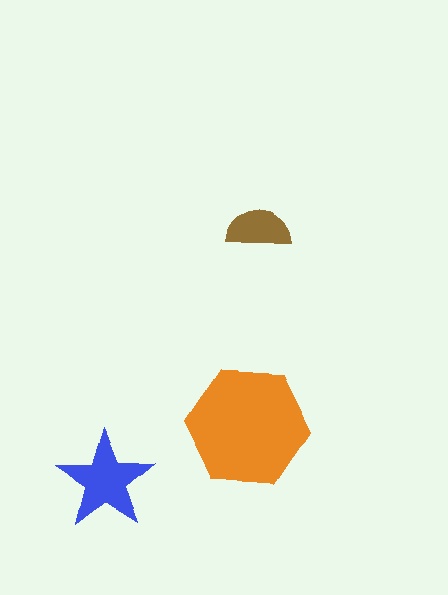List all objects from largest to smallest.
The orange hexagon, the blue star, the brown semicircle.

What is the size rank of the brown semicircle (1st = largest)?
3rd.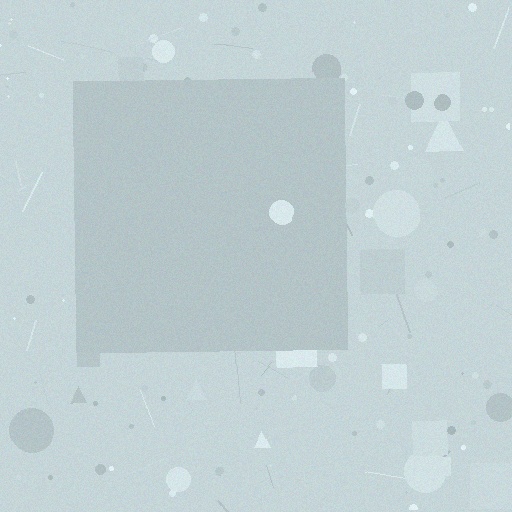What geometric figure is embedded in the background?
A square is embedded in the background.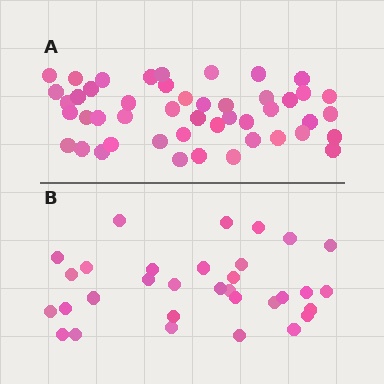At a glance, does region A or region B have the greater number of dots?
Region A (the top region) has more dots.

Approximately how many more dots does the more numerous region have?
Region A has approximately 15 more dots than region B.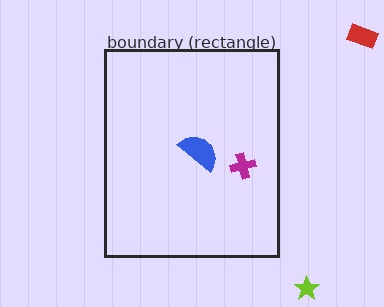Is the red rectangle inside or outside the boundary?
Outside.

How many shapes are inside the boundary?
2 inside, 2 outside.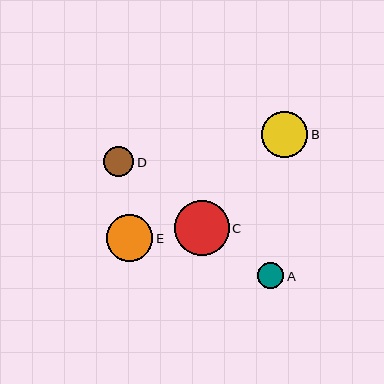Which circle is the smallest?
Circle A is the smallest with a size of approximately 26 pixels.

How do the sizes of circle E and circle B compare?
Circle E and circle B are approximately the same size.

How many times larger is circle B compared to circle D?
Circle B is approximately 1.5 times the size of circle D.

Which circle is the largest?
Circle C is the largest with a size of approximately 55 pixels.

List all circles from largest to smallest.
From largest to smallest: C, E, B, D, A.